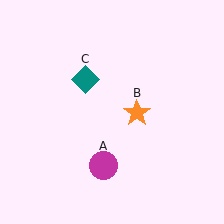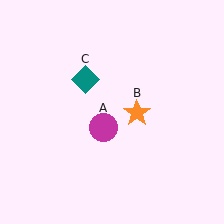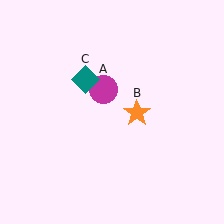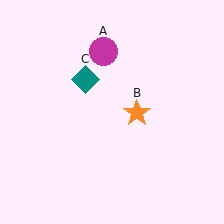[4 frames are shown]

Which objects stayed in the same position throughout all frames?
Orange star (object B) and teal diamond (object C) remained stationary.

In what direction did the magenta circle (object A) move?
The magenta circle (object A) moved up.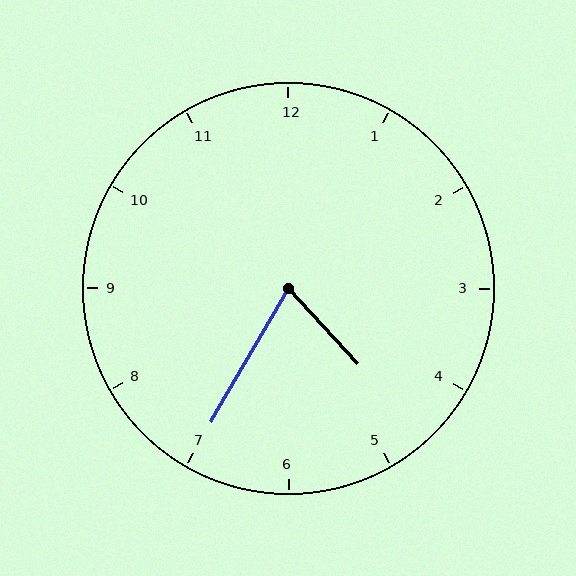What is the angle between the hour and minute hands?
Approximately 72 degrees.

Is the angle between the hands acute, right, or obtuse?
It is acute.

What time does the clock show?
4:35.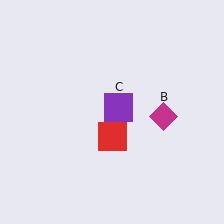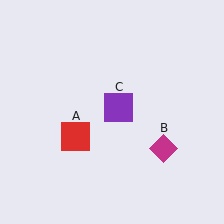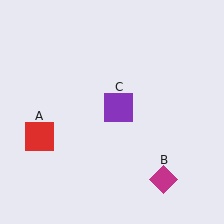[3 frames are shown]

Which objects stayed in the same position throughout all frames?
Purple square (object C) remained stationary.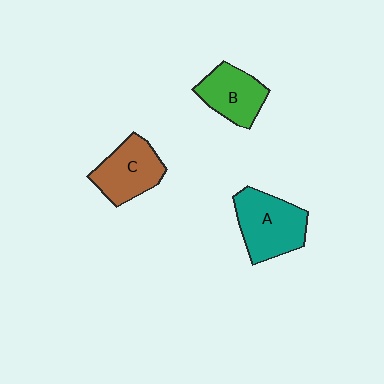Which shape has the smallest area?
Shape B (green).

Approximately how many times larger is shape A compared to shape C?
Approximately 1.2 times.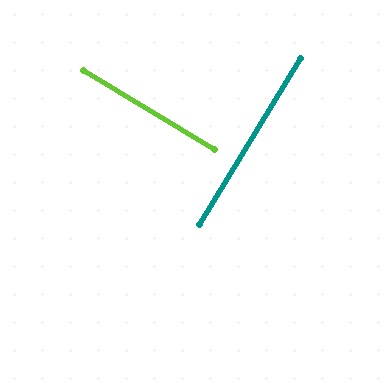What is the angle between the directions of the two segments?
Approximately 90 degrees.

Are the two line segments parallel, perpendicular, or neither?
Perpendicular — they meet at approximately 90°.